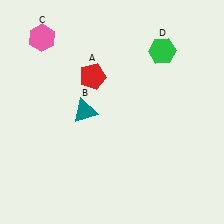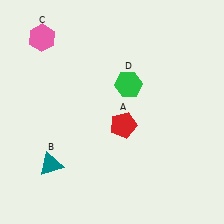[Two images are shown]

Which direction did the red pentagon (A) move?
The red pentagon (A) moved down.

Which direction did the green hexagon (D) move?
The green hexagon (D) moved left.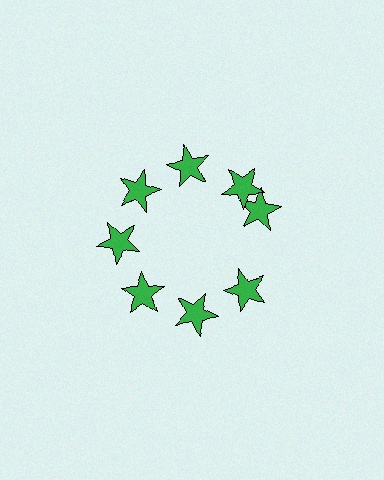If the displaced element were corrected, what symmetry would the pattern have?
It would have 8-fold rotational symmetry — the pattern would map onto itself every 45 degrees.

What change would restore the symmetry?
The symmetry would be restored by rotating it back into even spacing with its neighbors so that all 8 stars sit at equal angles and equal distance from the center.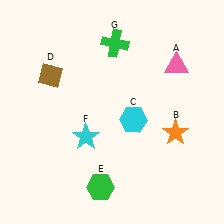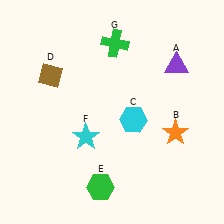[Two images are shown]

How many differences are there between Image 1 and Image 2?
There is 1 difference between the two images.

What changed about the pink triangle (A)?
In Image 1, A is pink. In Image 2, it changed to purple.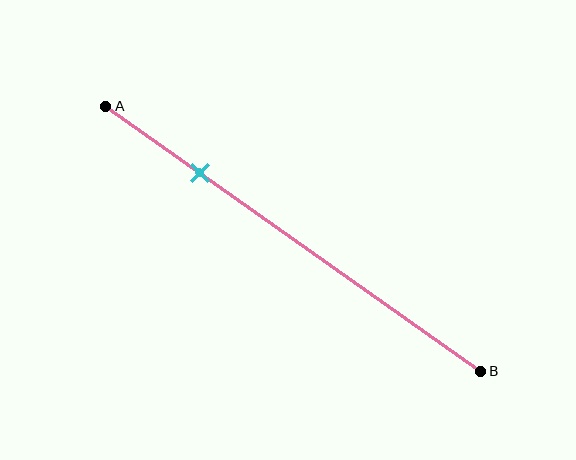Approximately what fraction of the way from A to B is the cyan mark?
The cyan mark is approximately 25% of the way from A to B.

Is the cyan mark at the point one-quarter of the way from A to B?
Yes, the mark is approximately at the one-quarter point.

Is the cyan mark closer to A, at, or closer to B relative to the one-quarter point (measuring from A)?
The cyan mark is approximately at the one-quarter point of segment AB.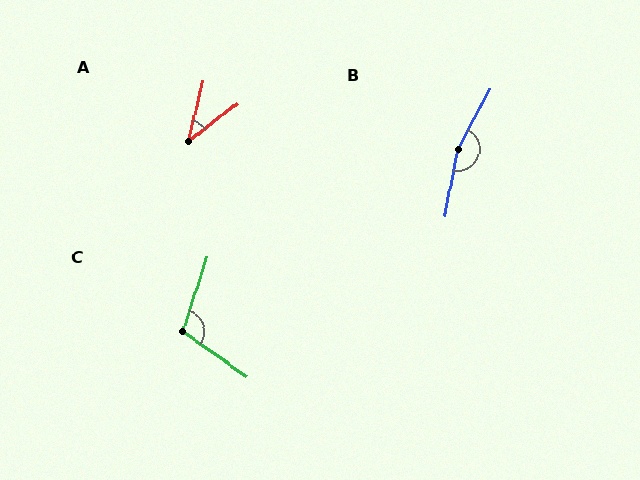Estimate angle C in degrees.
Approximately 107 degrees.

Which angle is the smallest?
A, at approximately 39 degrees.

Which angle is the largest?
B, at approximately 163 degrees.